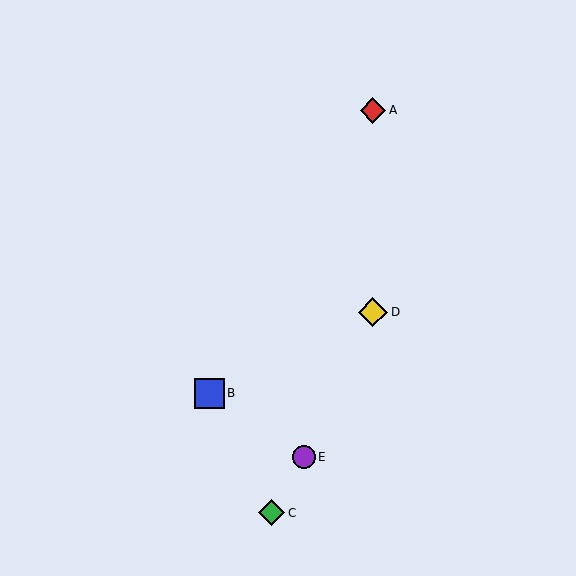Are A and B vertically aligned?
No, A is at x≈373 and B is at x≈209.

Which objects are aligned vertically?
Objects A, D are aligned vertically.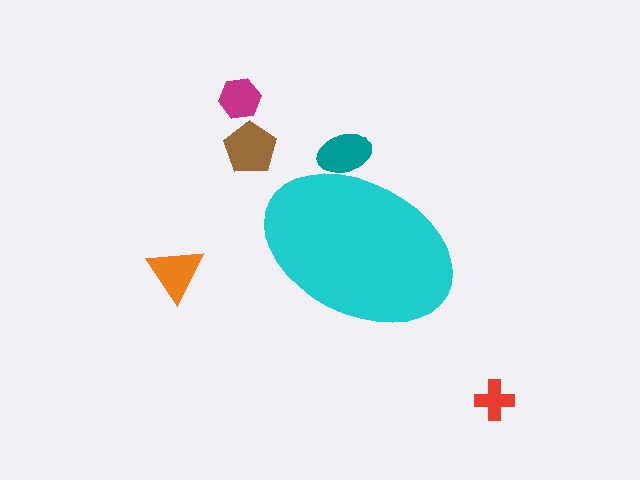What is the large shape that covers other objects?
A cyan ellipse.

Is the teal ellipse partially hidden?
Yes, the teal ellipse is partially hidden behind the cyan ellipse.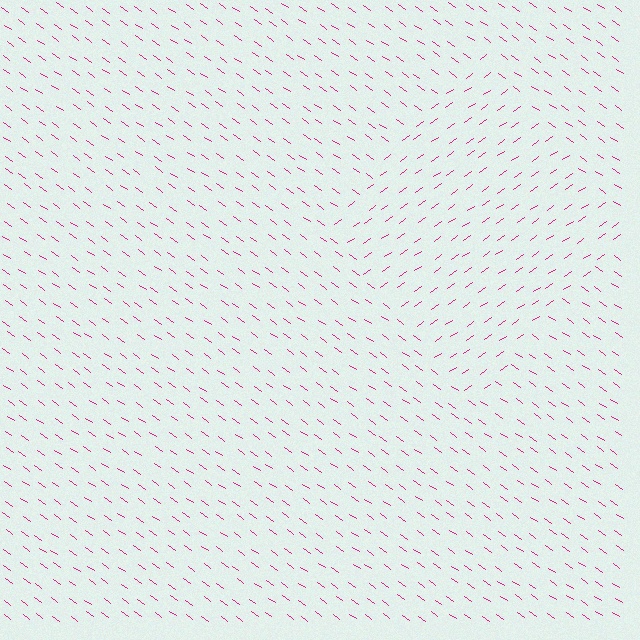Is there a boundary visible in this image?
Yes, there is a texture boundary formed by a change in line orientation.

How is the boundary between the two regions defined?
The boundary is defined purely by a change in line orientation (approximately 70 degrees difference). All lines are the same color and thickness.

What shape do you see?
I see a diamond.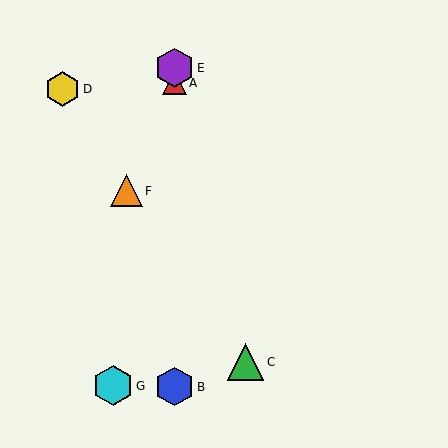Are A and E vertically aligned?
Yes, both are at x≈174.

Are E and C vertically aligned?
No, E is at x≈174 and C is at x≈245.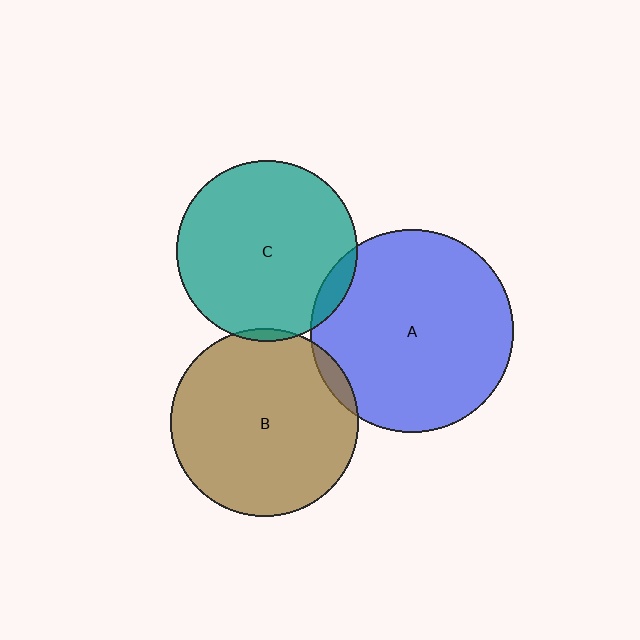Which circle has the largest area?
Circle A (blue).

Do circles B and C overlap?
Yes.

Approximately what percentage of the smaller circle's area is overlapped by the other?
Approximately 5%.